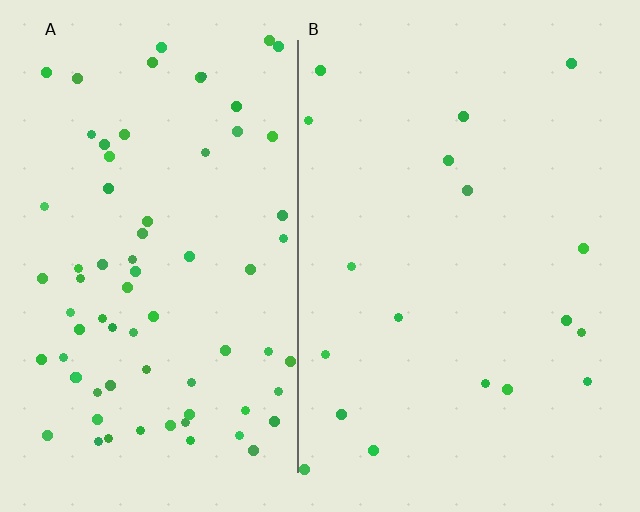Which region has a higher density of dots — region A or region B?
A (the left).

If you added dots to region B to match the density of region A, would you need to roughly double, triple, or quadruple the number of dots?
Approximately quadruple.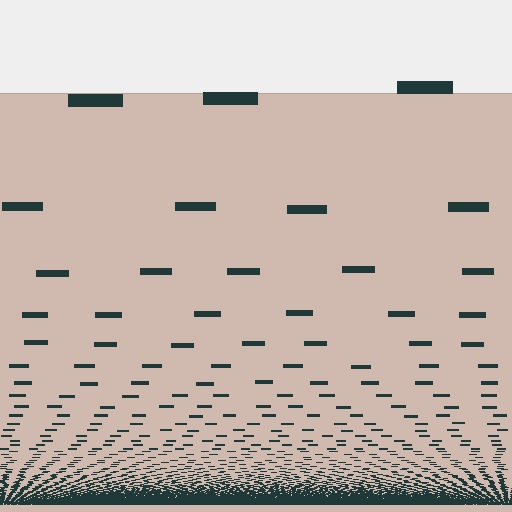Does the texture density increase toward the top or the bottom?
Density increases toward the bottom.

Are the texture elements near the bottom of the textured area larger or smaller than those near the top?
Smaller. The gradient is inverted — elements near the bottom are smaller and denser.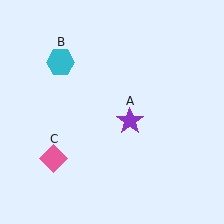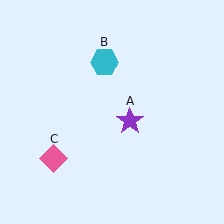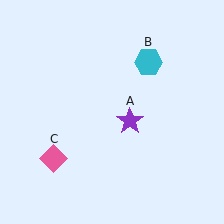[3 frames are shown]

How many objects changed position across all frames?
1 object changed position: cyan hexagon (object B).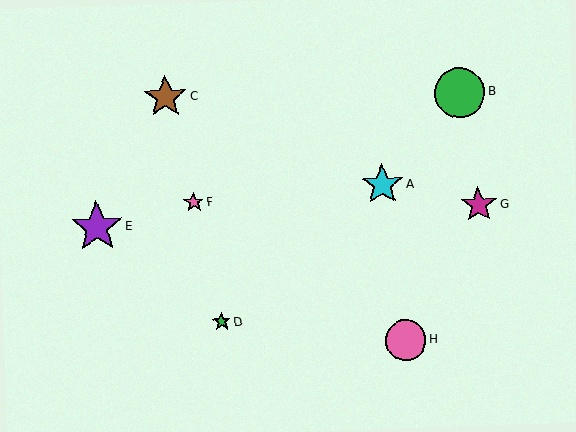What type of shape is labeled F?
Shape F is a pink star.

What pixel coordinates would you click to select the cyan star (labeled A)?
Click at (382, 185) to select the cyan star A.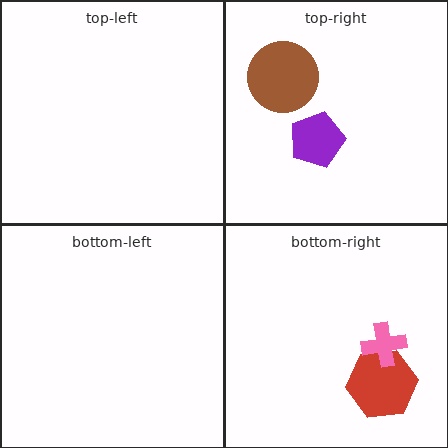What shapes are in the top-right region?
The brown circle, the purple pentagon.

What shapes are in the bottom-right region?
The red hexagon, the pink cross.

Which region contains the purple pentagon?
The top-right region.